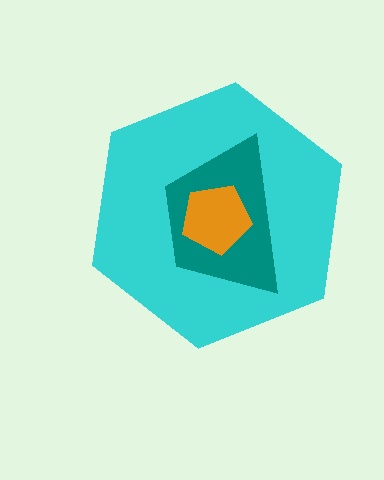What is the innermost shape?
The orange pentagon.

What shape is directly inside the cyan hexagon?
The teal trapezoid.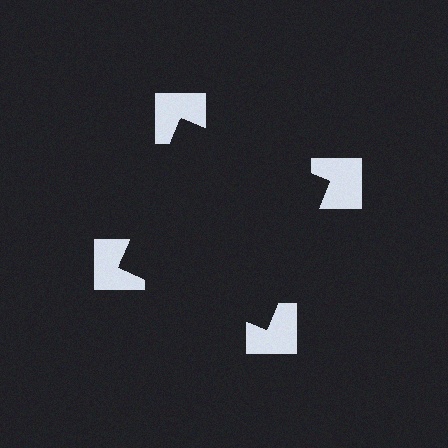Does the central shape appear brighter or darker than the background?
It typically appears slightly darker than the background, even though no actual brightness change is drawn.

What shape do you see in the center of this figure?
An illusory square — its edges are inferred from the aligned wedge cuts in the notched squares, not physically drawn.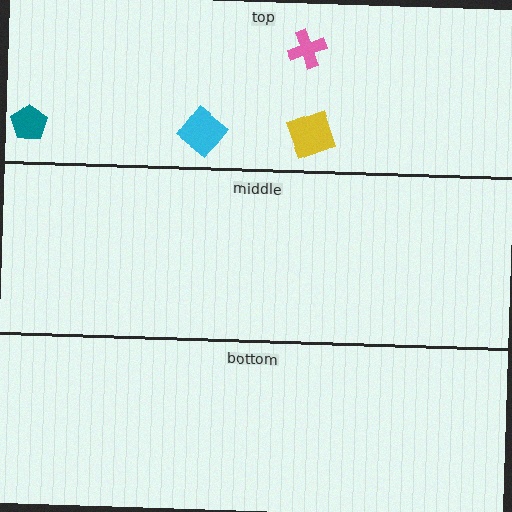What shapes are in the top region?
The cyan diamond, the pink cross, the yellow diamond, the teal pentagon.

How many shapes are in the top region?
4.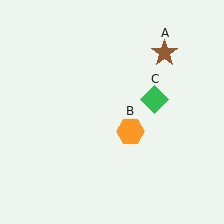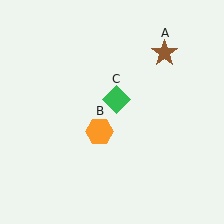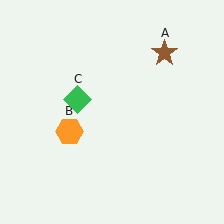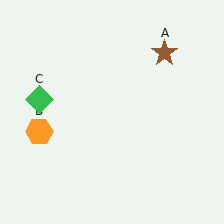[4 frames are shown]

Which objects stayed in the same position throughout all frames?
Brown star (object A) remained stationary.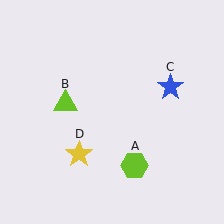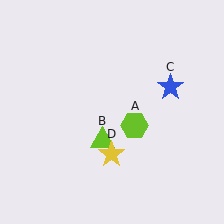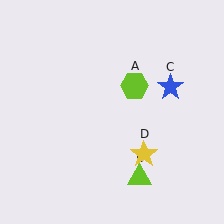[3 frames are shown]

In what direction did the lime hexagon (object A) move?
The lime hexagon (object A) moved up.